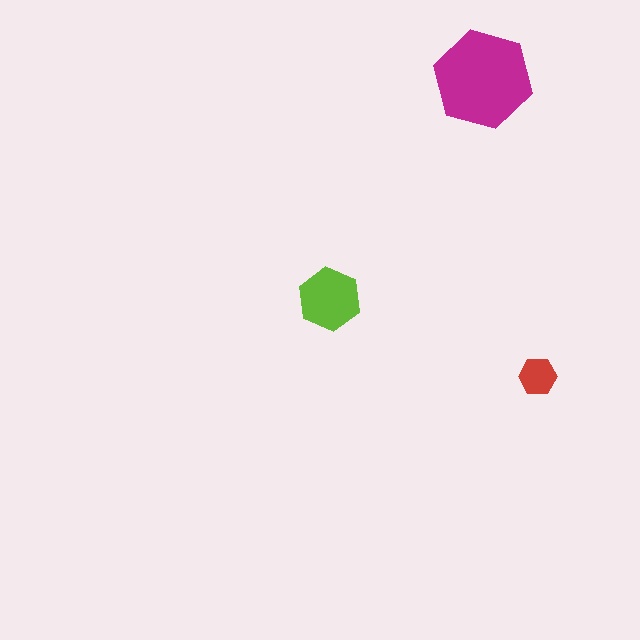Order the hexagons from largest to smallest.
the magenta one, the lime one, the red one.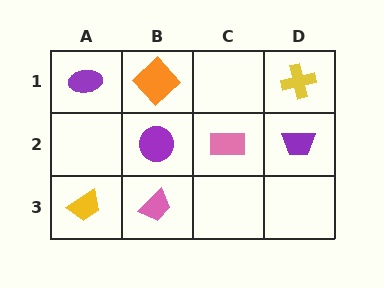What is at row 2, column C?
A pink rectangle.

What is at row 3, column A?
A yellow trapezoid.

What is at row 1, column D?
A yellow cross.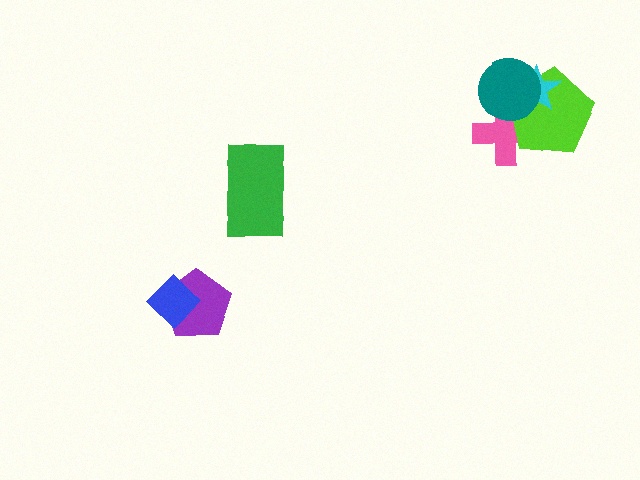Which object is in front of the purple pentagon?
The blue diamond is in front of the purple pentagon.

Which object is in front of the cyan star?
The teal circle is in front of the cyan star.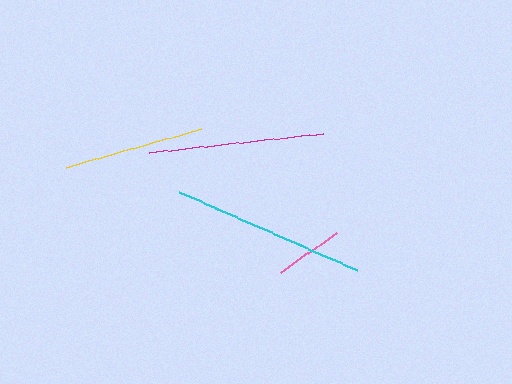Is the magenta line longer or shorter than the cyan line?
The cyan line is longer than the magenta line.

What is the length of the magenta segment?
The magenta segment is approximately 175 pixels long.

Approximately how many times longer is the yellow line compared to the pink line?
The yellow line is approximately 2.0 times the length of the pink line.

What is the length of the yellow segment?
The yellow segment is approximately 140 pixels long.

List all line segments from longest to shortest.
From longest to shortest: cyan, magenta, yellow, pink.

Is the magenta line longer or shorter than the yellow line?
The magenta line is longer than the yellow line.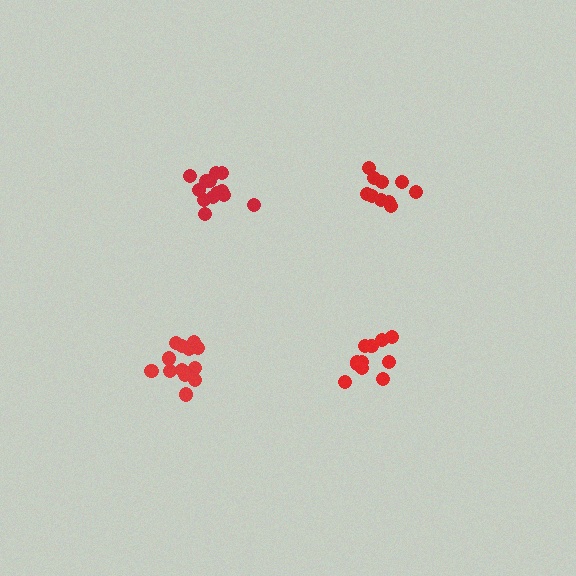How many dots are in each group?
Group 1: 11 dots, Group 2: 13 dots, Group 3: 14 dots, Group 4: 10 dots (48 total).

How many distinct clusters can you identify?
There are 4 distinct clusters.